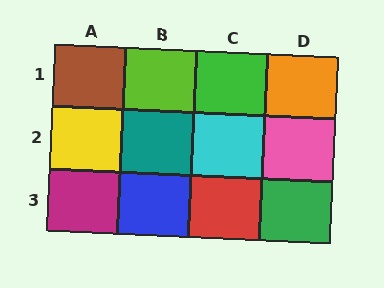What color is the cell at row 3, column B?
Blue.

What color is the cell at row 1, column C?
Green.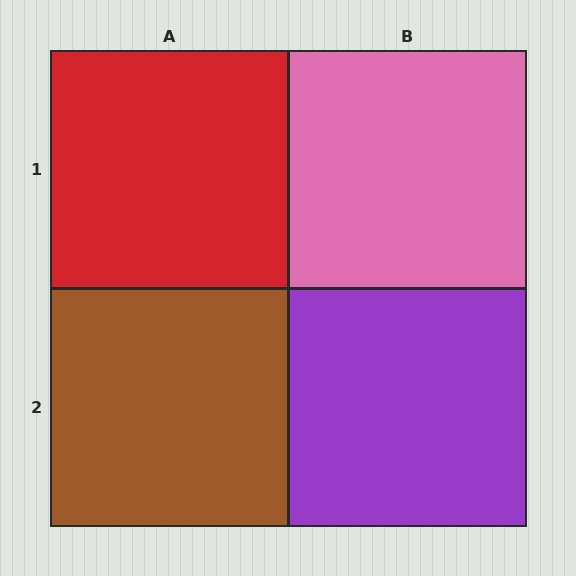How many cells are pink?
1 cell is pink.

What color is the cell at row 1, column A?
Red.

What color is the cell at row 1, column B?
Pink.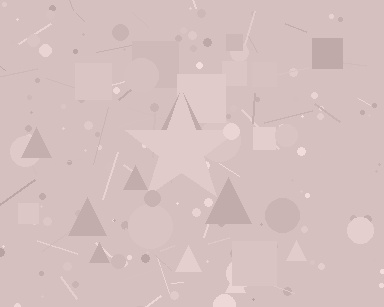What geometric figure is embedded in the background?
A star is embedded in the background.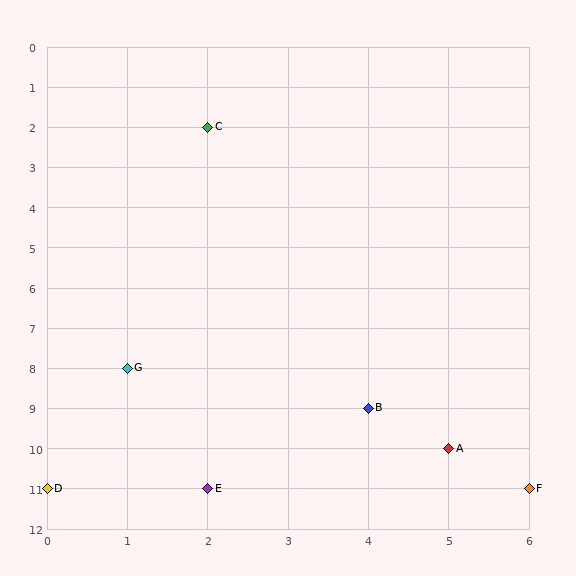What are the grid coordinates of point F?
Point F is at grid coordinates (6, 11).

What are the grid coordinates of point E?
Point E is at grid coordinates (2, 11).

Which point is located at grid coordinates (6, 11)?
Point F is at (6, 11).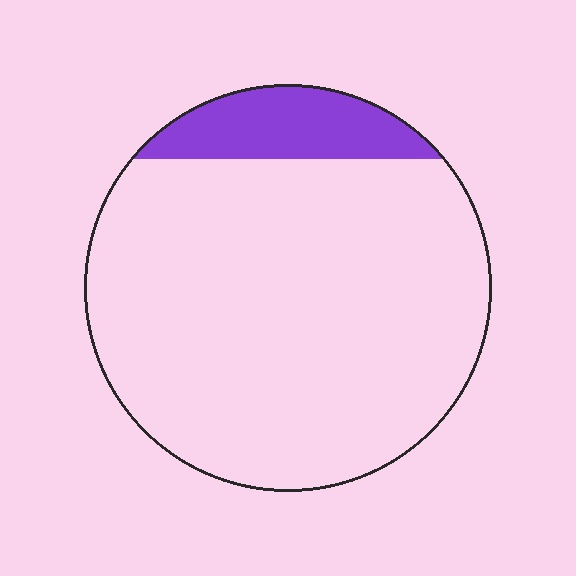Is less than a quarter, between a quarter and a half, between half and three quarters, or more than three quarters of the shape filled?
Less than a quarter.